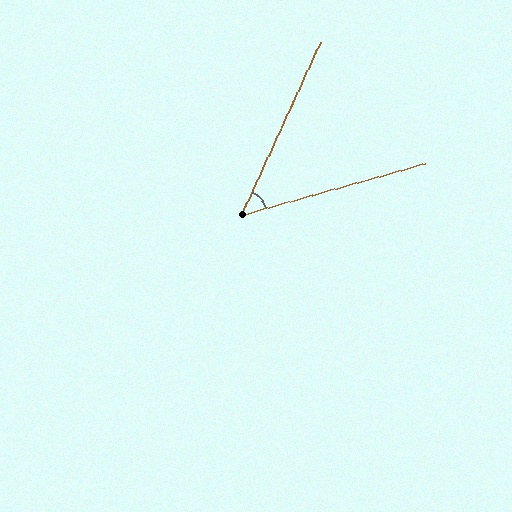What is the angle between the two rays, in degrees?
Approximately 50 degrees.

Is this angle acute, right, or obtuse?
It is acute.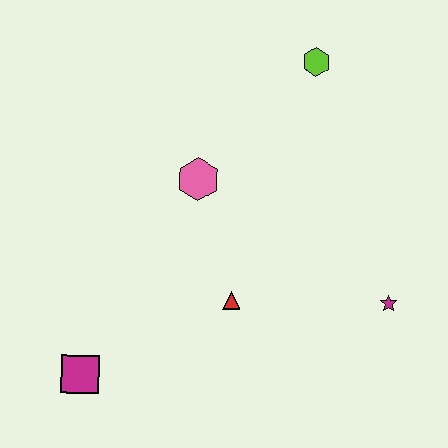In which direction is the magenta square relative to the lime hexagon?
The magenta square is below the lime hexagon.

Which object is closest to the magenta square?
The red triangle is closest to the magenta square.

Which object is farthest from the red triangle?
The lime hexagon is farthest from the red triangle.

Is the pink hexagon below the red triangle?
No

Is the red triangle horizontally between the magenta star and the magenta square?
Yes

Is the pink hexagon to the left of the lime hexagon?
Yes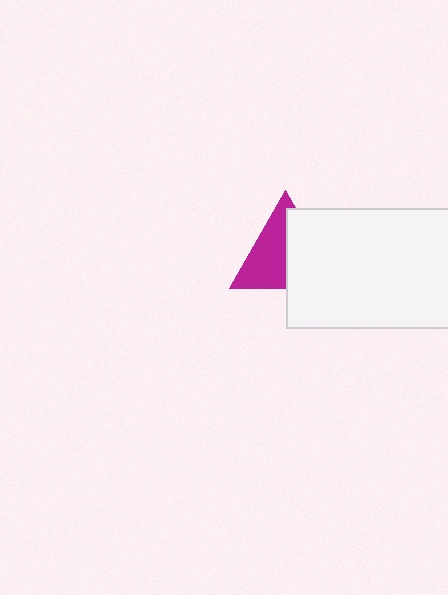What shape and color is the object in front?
The object in front is a white rectangle.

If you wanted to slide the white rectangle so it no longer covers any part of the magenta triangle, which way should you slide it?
Slide it right — that is the most direct way to separate the two shapes.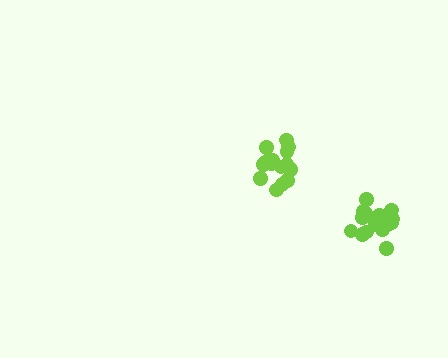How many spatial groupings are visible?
There are 2 spatial groupings.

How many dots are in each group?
Group 1: 15 dots, Group 2: 17 dots (32 total).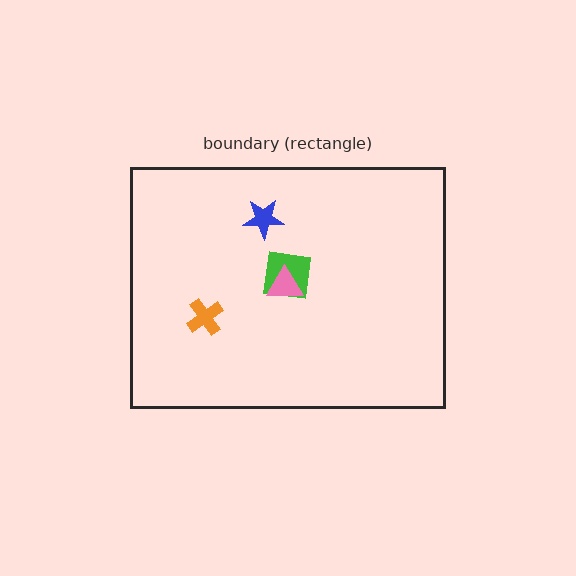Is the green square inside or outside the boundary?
Inside.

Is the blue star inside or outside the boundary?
Inside.